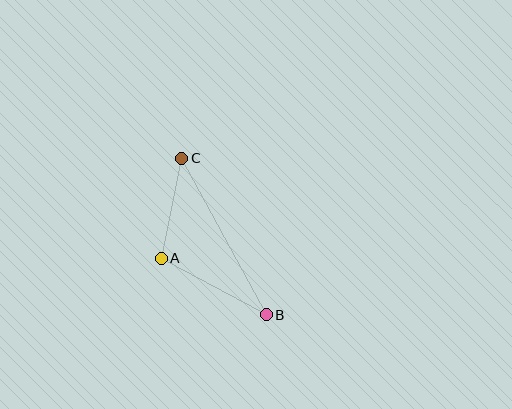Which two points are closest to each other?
Points A and C are closest to each other.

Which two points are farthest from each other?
Points B and C are farthest from each other.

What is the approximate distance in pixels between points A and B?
The distance between A and B is approximately 119 pixels.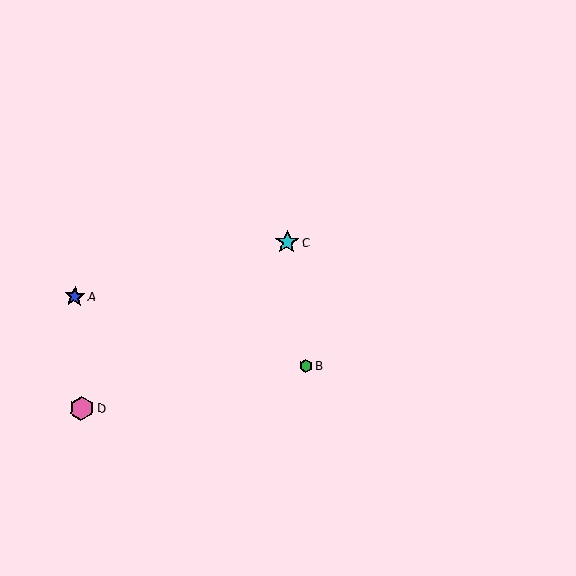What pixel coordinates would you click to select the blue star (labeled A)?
Click at (75, 296) to select the blue star A.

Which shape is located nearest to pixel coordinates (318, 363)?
The green hexagon (labeled B) at (306, 365) is nearest to that location.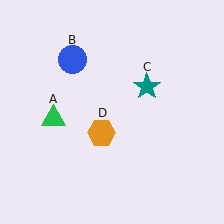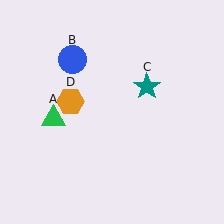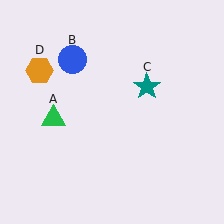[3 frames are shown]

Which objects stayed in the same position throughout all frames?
Green triangle (object A) and blue circle (object B) and teal star (object C) remained stationary.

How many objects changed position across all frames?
1 object changed position: orange hexagon (object D).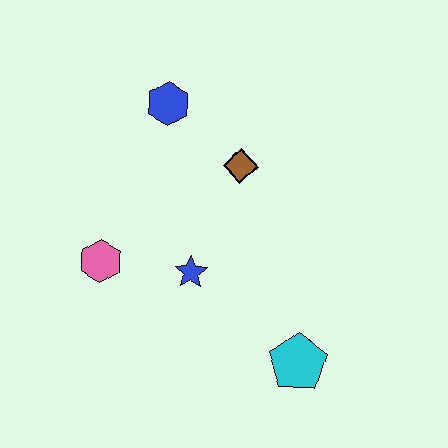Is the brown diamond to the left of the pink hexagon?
No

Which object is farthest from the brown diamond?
The cyan pentagon is farthest from the brown diamond.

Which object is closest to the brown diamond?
The blue hexagon is closest to the brown diamond.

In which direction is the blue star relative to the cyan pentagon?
The blue star is to the left of the cyan pentagon.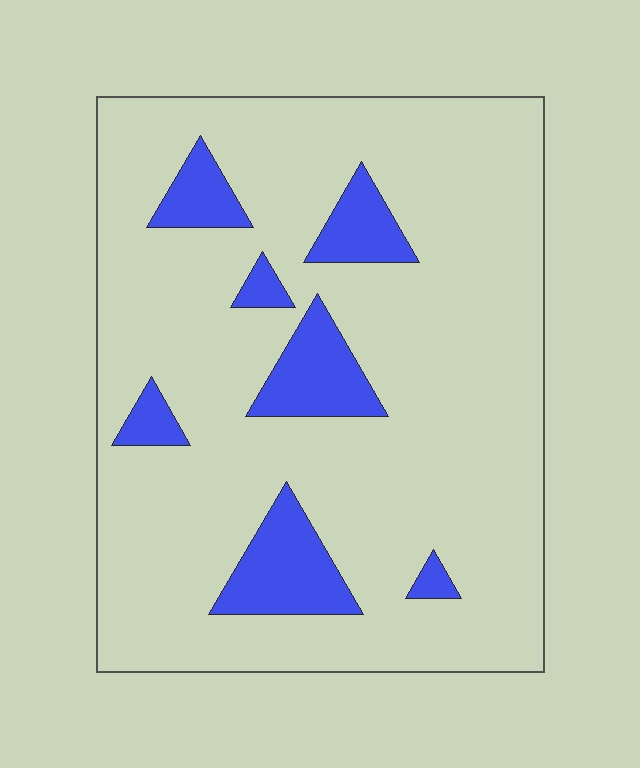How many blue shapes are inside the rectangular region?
7.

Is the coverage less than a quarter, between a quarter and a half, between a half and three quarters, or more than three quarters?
Less than a quarter.